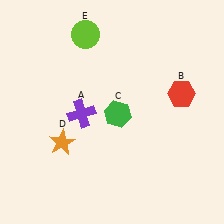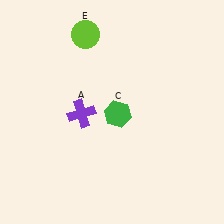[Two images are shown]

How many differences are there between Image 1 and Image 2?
There are 2 differences between the two images.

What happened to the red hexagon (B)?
The red hexagon (B) was removed in Image 2. It was in the top-right area of Image 1.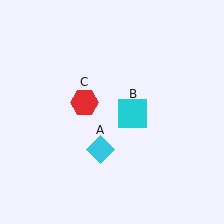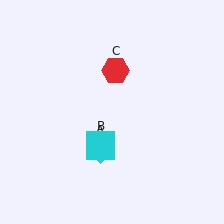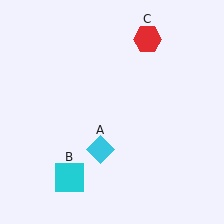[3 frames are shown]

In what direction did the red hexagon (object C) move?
The red hexagon (object C) moved up and to the right.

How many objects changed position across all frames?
2 objects changed position: cyan square (object B), red hexagon (object C).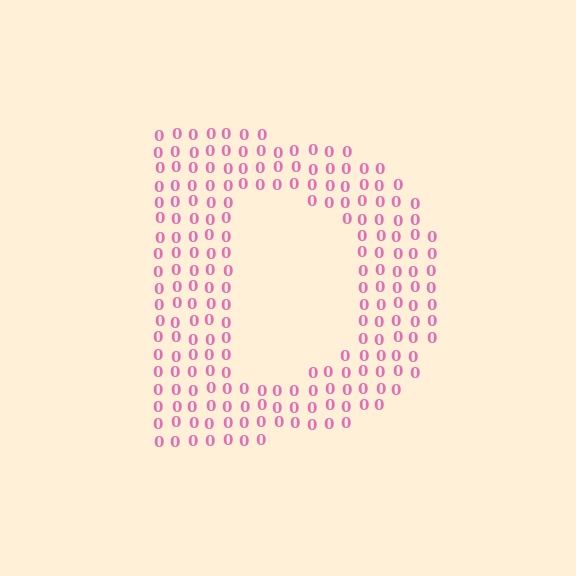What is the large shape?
The large shape is the letter D.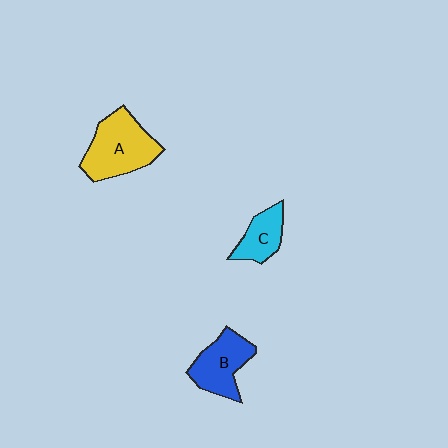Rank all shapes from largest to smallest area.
From largest to smallest: A (yellow), B (blue), C (cyan).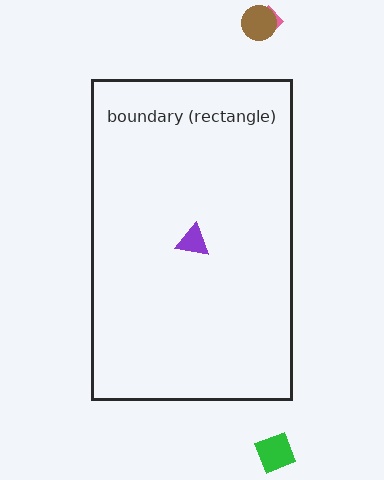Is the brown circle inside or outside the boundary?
Outside.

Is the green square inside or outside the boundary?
Outside.